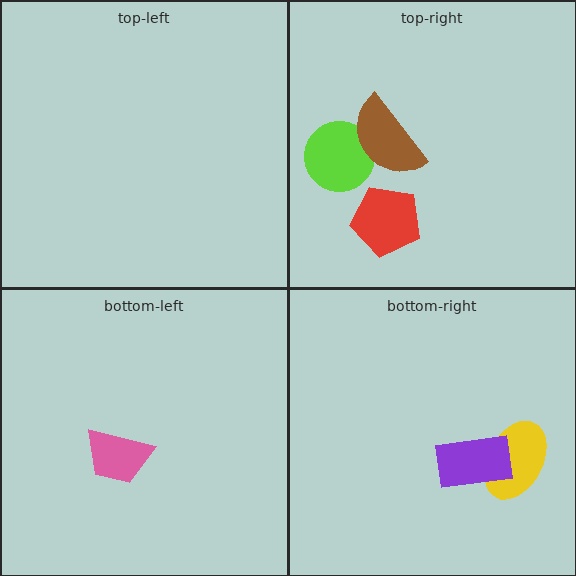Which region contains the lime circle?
The top-right region.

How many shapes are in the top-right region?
3.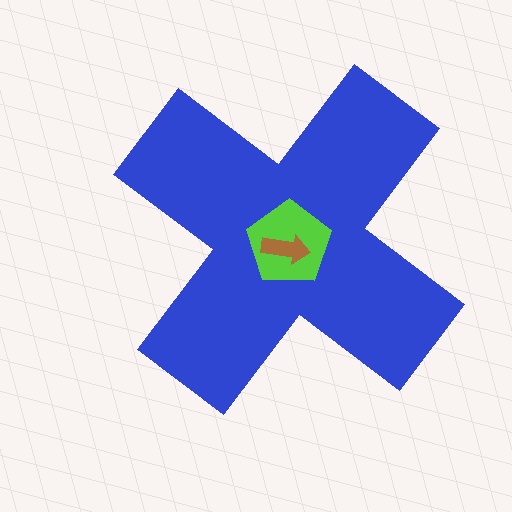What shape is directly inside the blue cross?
The lime pentagon.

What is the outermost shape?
The blue cross.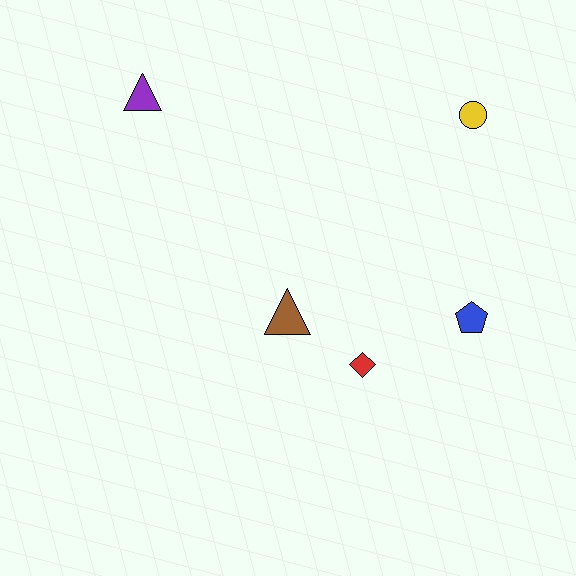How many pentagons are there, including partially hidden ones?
There is 1 pentagon.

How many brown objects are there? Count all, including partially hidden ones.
There is 1 brown object.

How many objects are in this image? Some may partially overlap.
There are 5 objects.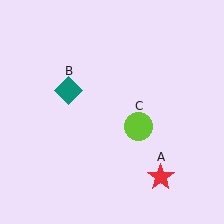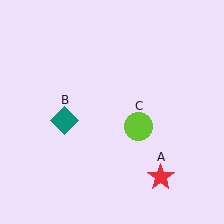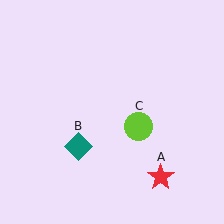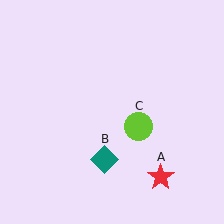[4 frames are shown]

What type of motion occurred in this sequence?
The teal diamond (object B) rotated counterclockwise around the center of the scene.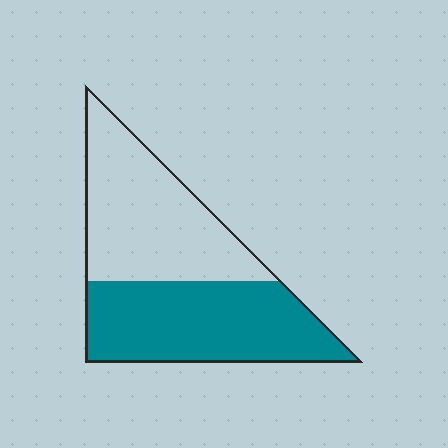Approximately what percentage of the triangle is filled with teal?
Approximately 50%.